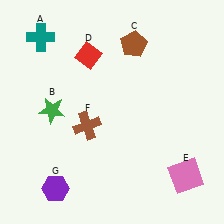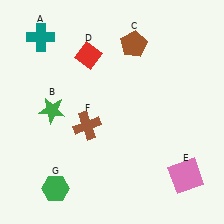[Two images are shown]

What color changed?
The hexagon (G) changed from purple in Image 1 to green in Image 2.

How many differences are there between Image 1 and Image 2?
There is 1 difference between the two images.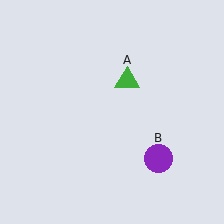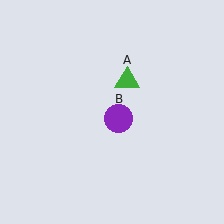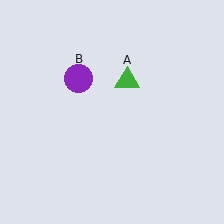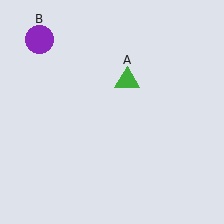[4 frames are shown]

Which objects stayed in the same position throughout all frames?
Green triangle (object A) remained stationary.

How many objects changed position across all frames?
1 object changed position: purple circle (object B).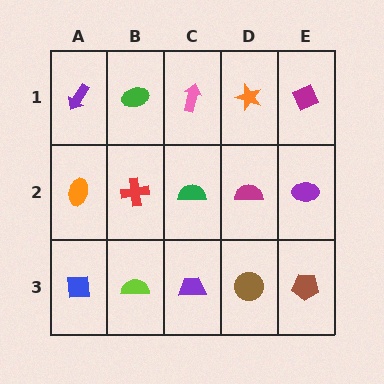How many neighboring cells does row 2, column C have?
4.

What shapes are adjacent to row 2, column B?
A green ellipse (row 1, column B), a lime semicircle (row 3, column B), an orange ellipse (row 2, column A), a green semicircle (row 2, column C).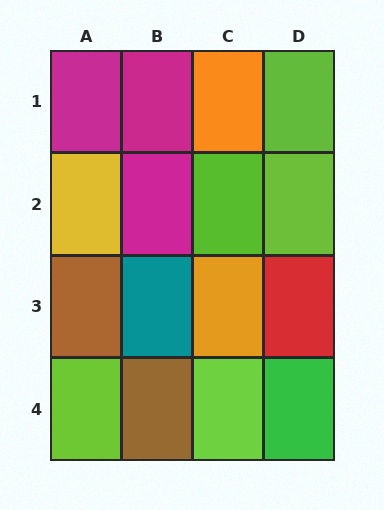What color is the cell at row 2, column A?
Yellow.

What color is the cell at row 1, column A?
Magenta.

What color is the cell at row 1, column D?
Lime.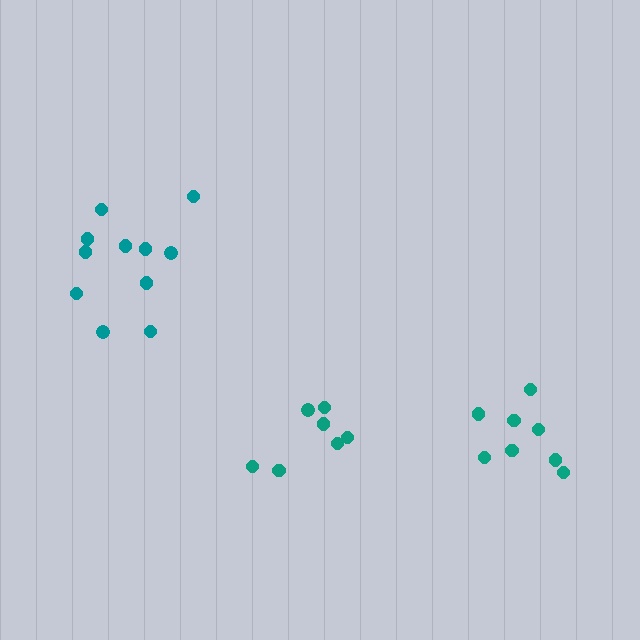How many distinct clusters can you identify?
There are 3 distinct clusters.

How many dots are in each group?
Group 1: 11 dots, Group 2: 8 dots, Group 3: 7 dots (26 total).